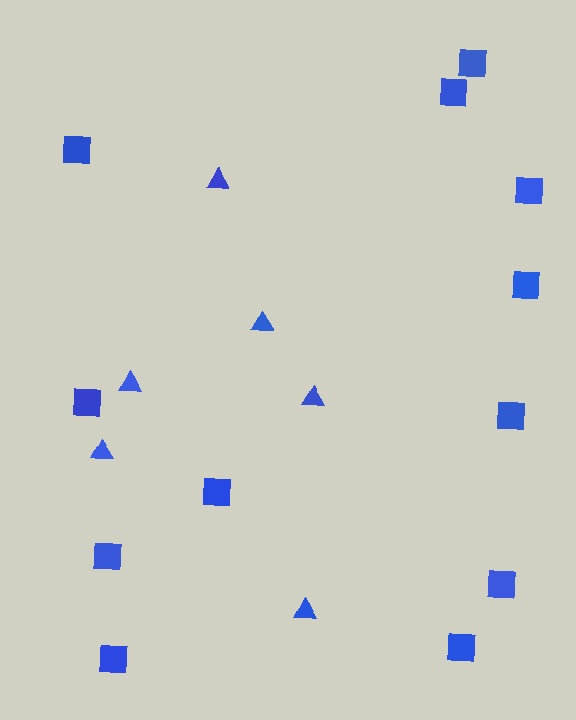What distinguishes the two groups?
There are 2 groups: one group of triangles (6) and one group of squares (12).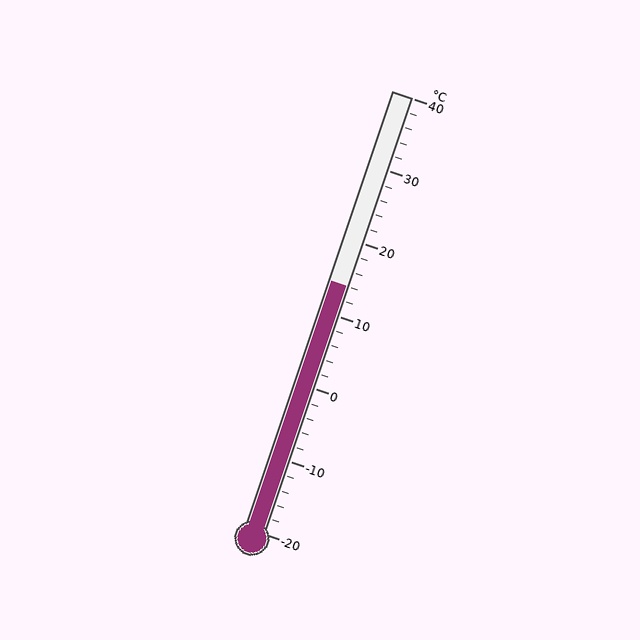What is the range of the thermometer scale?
The thermometer scale ranges from -20°C to 40°C.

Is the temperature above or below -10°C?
The temperature is above -10°C.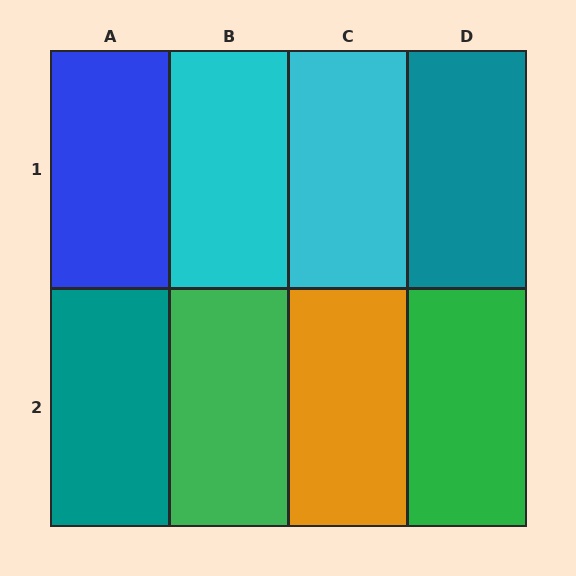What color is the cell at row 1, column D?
Teal.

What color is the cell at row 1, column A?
Blue.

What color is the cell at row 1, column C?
Cyan.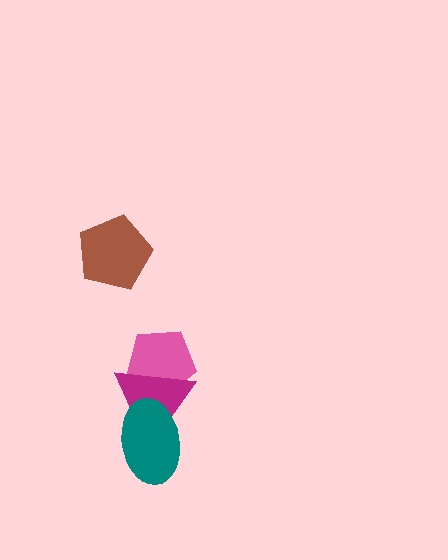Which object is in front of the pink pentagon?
The magenta triangle is in front of the pink pentagon.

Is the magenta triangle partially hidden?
Yes, it is partially covered by another shape.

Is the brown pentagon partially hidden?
No, no other shape covers it.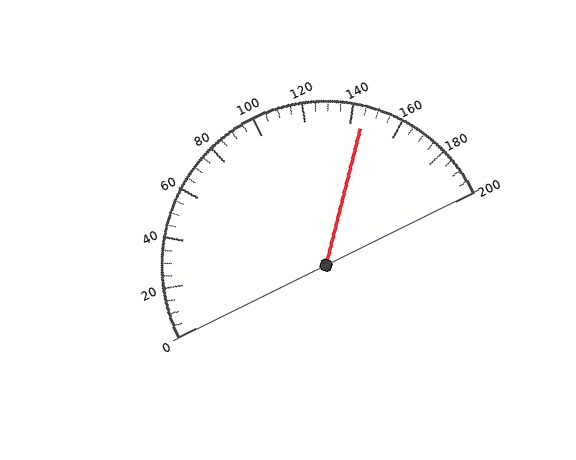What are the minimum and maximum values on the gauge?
The gauge ranges from 0 to 200.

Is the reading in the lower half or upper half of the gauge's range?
The reading is in the upper half of the range (0 to 200).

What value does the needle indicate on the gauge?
The needle indicates approximately 145.